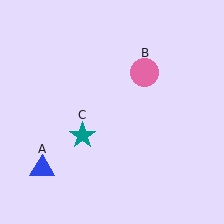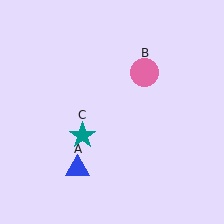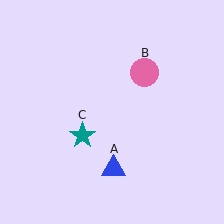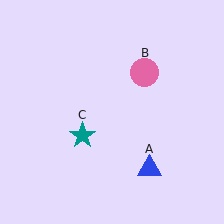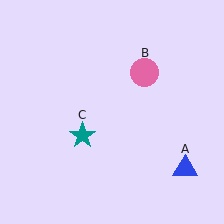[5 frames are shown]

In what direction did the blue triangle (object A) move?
The blue triangle (object A) moved right.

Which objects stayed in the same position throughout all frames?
Pink circle (object B) and teal star (object C) remained stationary.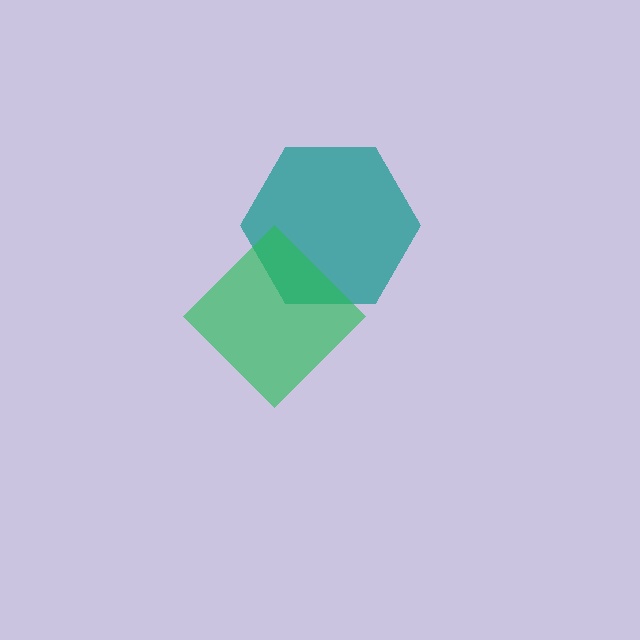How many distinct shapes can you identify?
There are 2 distinct shapes: a teal hexagon, a green diamond.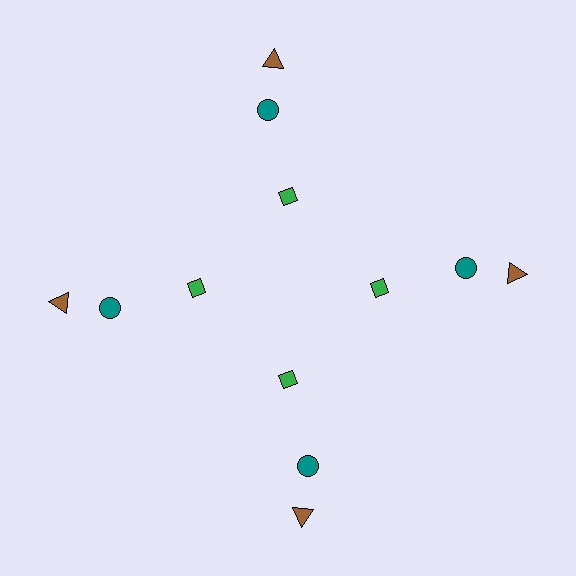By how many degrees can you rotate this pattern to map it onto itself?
The pattern maps onto itself every 90 degrees of rotation.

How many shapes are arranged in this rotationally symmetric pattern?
There are 12 shapes, arranged in 4 groups of 3.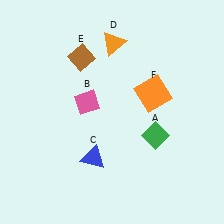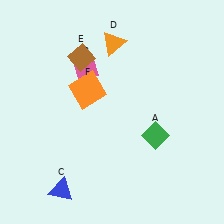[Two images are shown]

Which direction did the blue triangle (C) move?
The blue triangle (C) moved down.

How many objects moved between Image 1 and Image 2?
3 objects moved between the two images.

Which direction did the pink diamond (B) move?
The pink diamond (B) moved up.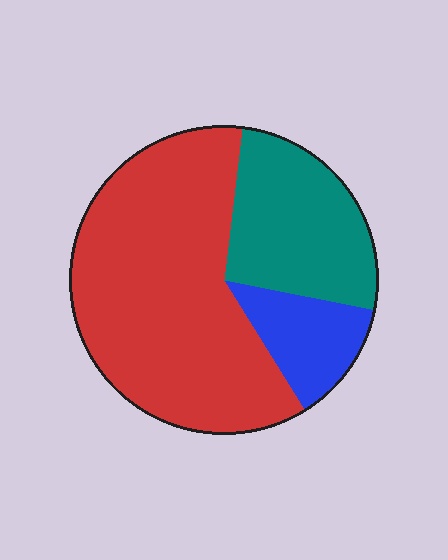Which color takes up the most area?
Red, at roughly 60%.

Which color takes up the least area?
Blue, at roughly 15%.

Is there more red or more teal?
Red.